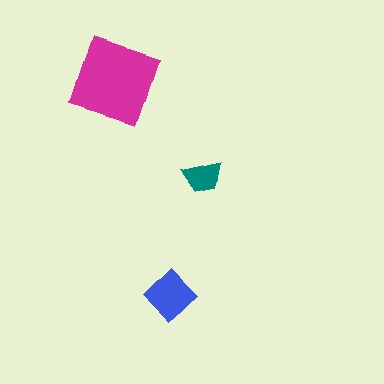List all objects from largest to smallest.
The magenta square, the blue diamond, the teal trapezoid.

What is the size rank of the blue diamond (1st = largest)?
2nd.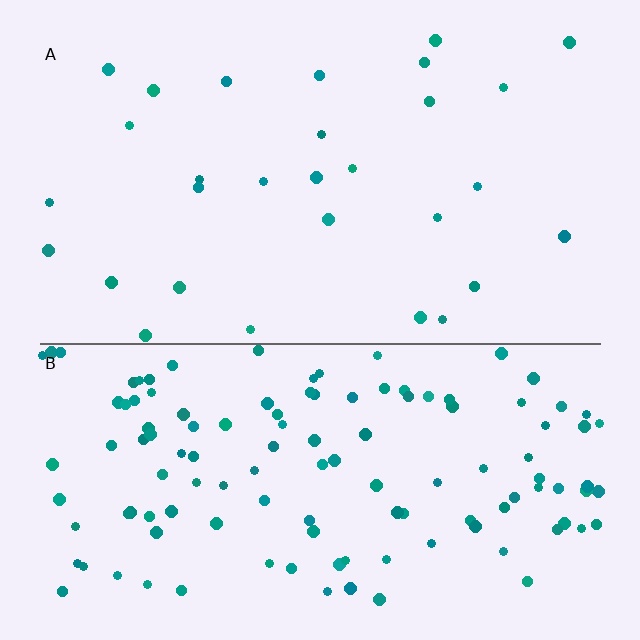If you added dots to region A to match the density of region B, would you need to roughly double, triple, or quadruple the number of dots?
Approximately quadruple.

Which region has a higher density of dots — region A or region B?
B (the bottom).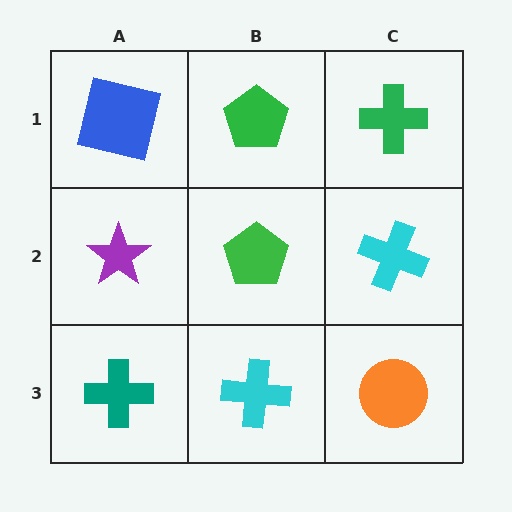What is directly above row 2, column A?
A blue square.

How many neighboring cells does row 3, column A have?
2.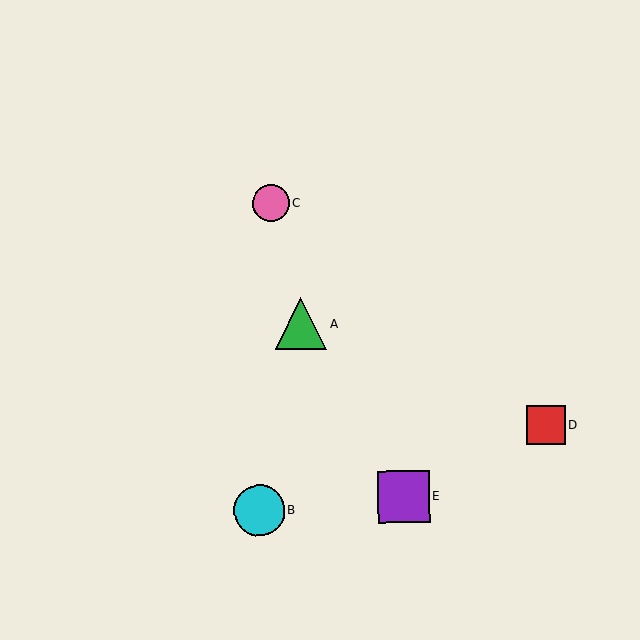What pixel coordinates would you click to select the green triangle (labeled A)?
Click at (301, 324) to select the green triangle A.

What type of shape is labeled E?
Shape E is a purple square.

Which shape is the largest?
The purple square (labeled E) is the largest.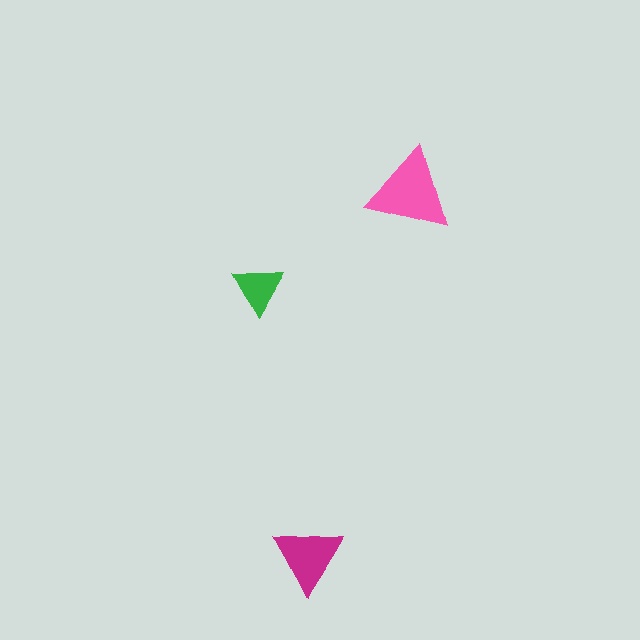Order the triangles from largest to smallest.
the pink one, the magenta one, the green one.